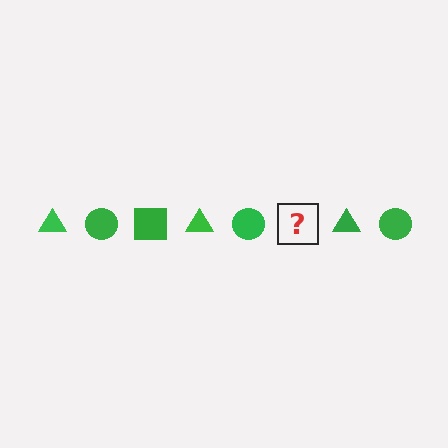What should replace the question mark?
The question mark should be replaced with a green square.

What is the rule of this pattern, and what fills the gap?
The rule is that the pattern cycles through triangle, circle, square shapes in green. The gap should be filled with a green square.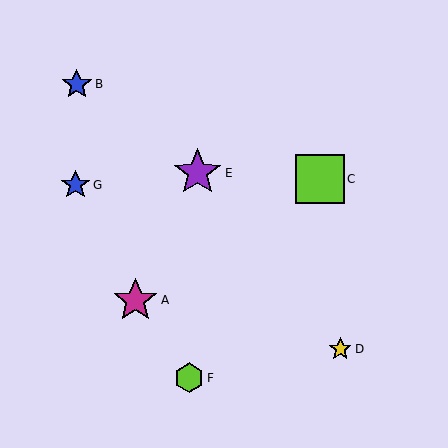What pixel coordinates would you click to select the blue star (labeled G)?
Click at (75, 185) to select the blue star G.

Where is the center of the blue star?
The center of the blue star is at (75, 185).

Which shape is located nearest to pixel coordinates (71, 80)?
The blue star (labeled B) at (77, 84) is nearest to that location.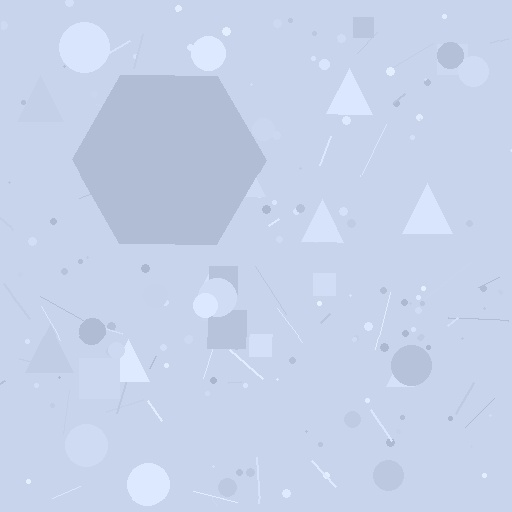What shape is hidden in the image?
A hexagon is hidden in the image.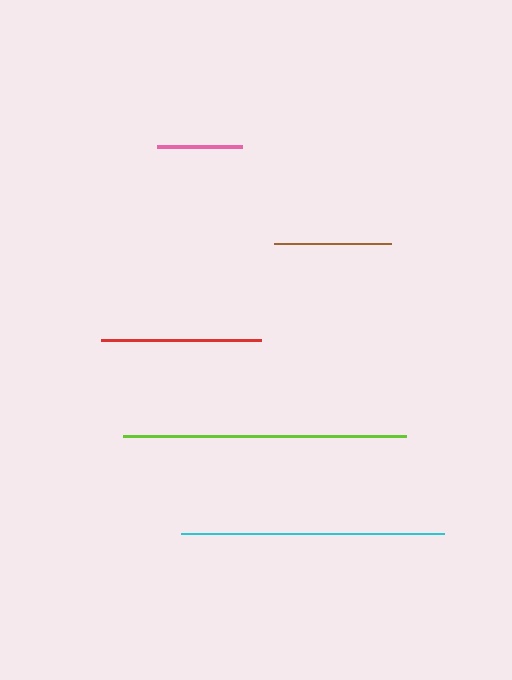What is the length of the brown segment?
The brown segment is approximately 117 pixels long.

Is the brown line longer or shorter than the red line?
The red line is longer than the brown line.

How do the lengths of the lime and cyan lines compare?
The lime and cyan lines are approximately the same length.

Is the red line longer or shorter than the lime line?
The lime line is longer than the red line.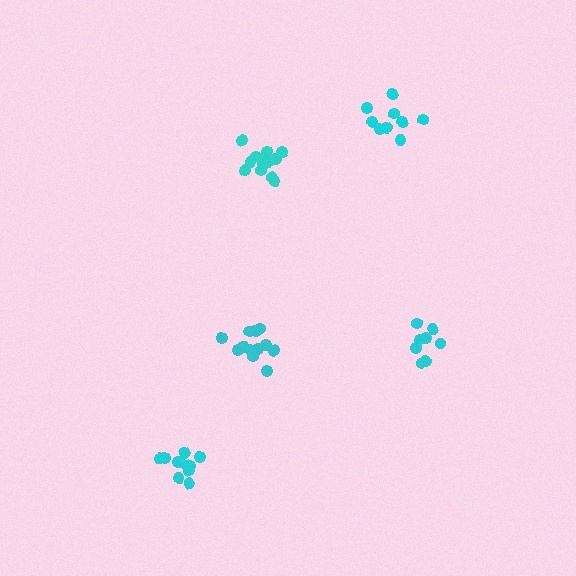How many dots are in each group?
Group 1: 12 dots, Group 2: 9 dots, Group 3: 11 dots, Group 4: 13 dots, Group 5: 8 dots (53 total).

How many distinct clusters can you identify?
There are 5 distinct clusters.